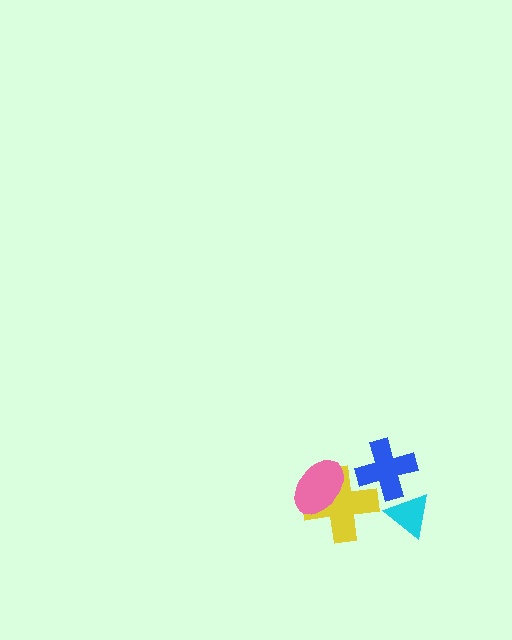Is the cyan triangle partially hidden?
Yes, it is partially covered by another shape.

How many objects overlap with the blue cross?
2 objects overlap with the blue cross.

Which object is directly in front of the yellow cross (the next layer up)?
The pink ellipse is directly in front of the yellow cross.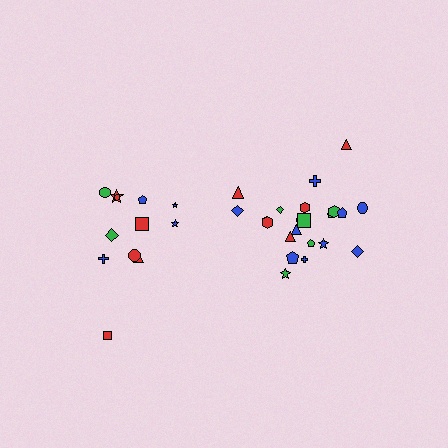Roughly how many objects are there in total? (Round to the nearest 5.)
Roughly 35 objects in total.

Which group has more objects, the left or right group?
The right group.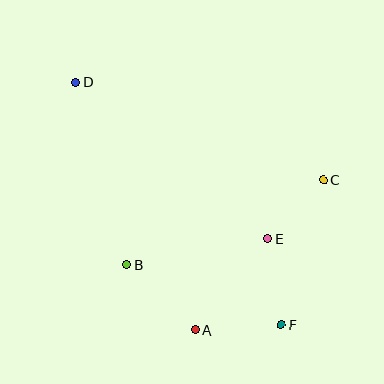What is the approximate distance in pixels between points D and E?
The distance between D and E is approximately 248 pixels.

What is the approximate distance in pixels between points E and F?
The distance between E and F is approximately 87 pixels.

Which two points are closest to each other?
Points C and E are closest to each other.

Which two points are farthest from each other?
Points D and F are farthest from each other.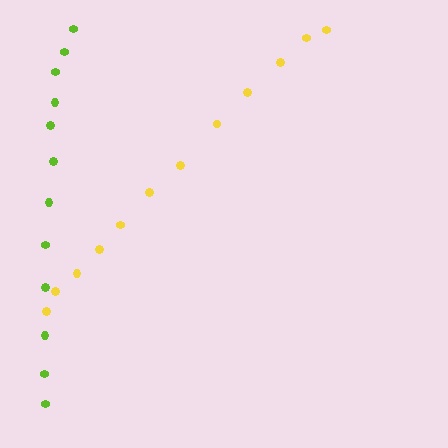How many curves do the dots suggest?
There are 2 distinct paths.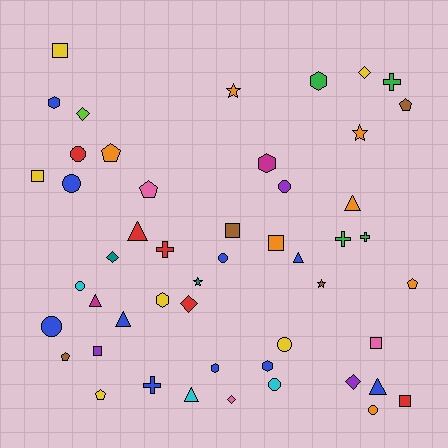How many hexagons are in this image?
There are 6 hexagons.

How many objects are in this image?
There are 50 objects.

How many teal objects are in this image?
There are 2 teal objects.